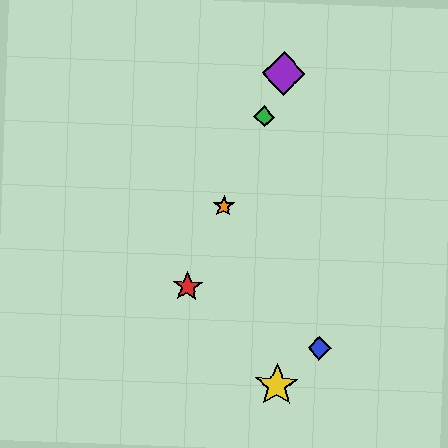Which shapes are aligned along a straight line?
The red star, the green diamond, the purple diamond, the orange star are aligned along a straight line.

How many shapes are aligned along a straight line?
4 shapes (the red star, the green diamond, the purple diamond, the orange star) are aligned along a straight line.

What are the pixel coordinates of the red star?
The red star is at (187, 286).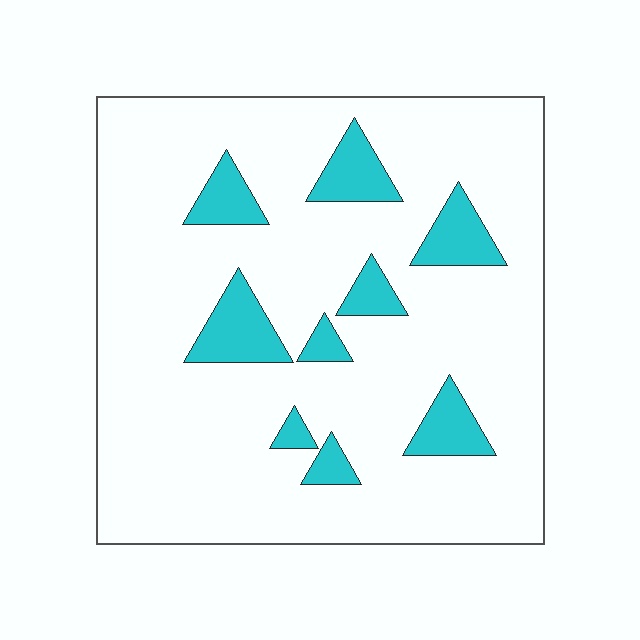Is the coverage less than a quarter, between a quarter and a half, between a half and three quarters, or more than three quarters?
Less than a quarter.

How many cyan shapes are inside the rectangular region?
9.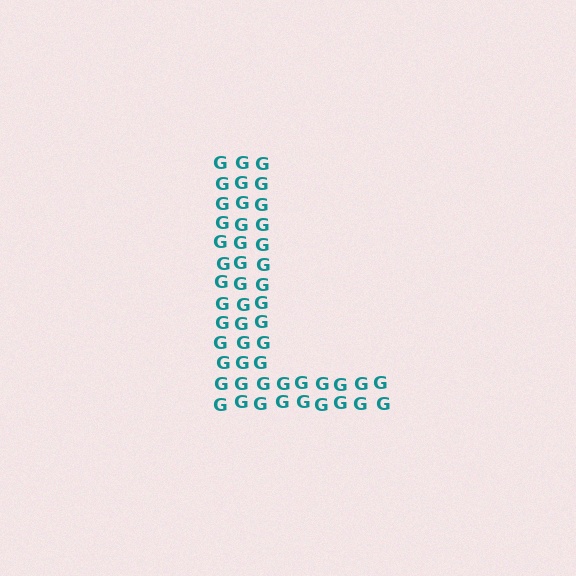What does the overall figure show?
The overall figure shows the letter L.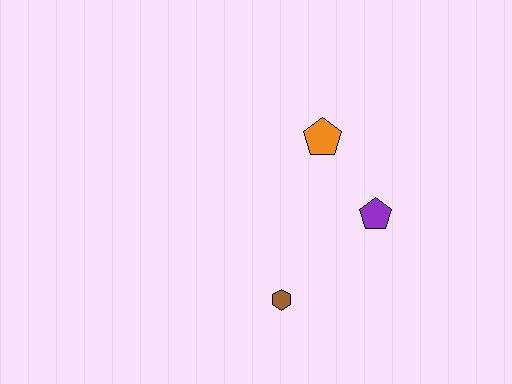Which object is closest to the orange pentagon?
The purple pentagon is closest to the orange pentagon.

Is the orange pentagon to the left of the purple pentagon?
Yes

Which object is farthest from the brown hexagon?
The orange pentagon is farthest from the brown hexagon.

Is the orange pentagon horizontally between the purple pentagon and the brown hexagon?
Yes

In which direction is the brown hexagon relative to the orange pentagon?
The brown hexagon is below the orange pentagon.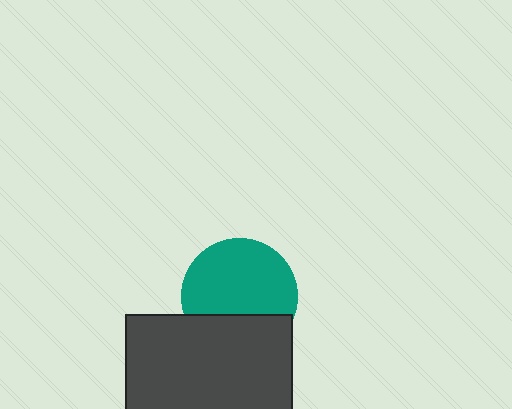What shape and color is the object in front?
The object in front is a dark gray rectangle.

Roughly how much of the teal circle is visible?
Most of it is visible (roughly 68%).